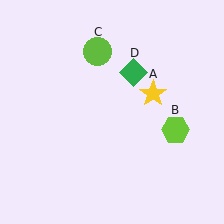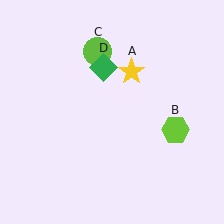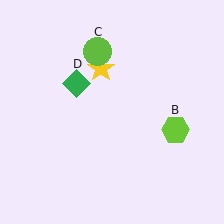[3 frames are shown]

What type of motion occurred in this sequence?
The yellow star (object A), green diamond (object D) rotated counterclockwise around the center of the scene.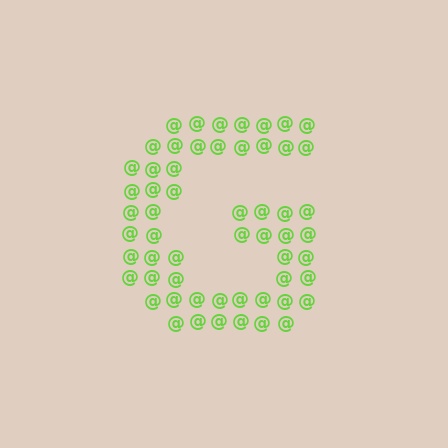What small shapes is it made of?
It is made of small at signs.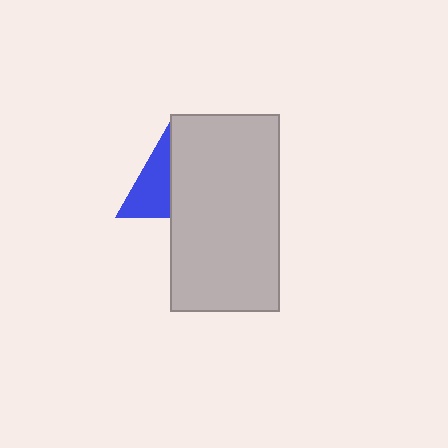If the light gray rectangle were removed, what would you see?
You would see the complete blue triangle.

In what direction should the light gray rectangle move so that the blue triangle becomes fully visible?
The light gray rectangle should move right. That is the shortest direction to clear the overlap and leave the blue triangle fully visible.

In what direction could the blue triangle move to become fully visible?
The blue triangle could move left. That would shift it out from behind the light gray rectangle entirely.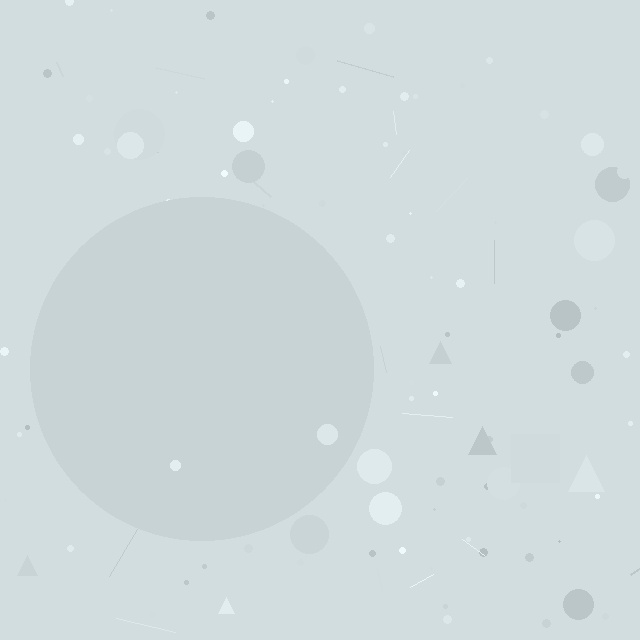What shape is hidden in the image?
A circle is hidden in the image.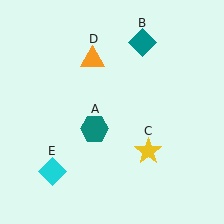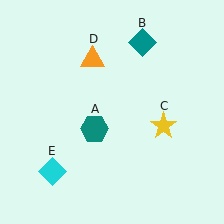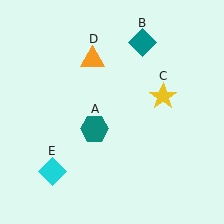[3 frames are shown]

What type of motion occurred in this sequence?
The yellow star (object C) rotated counterclockwise around the center of the scene.